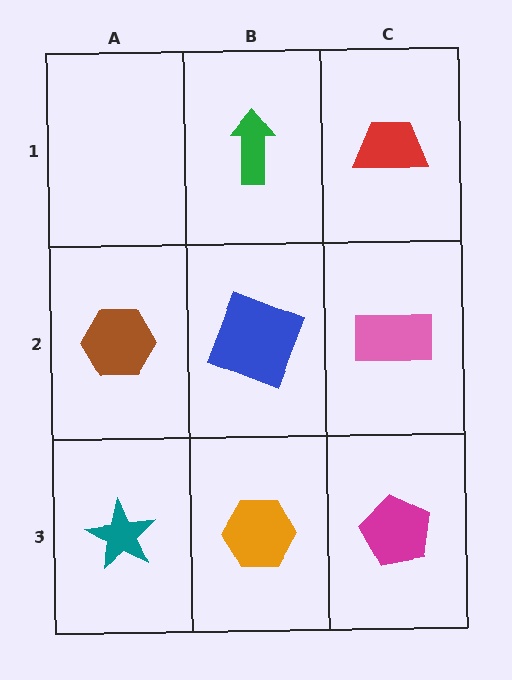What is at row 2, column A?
A brown hexagon.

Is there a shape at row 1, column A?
No, that cell is empty.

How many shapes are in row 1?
2 shapes.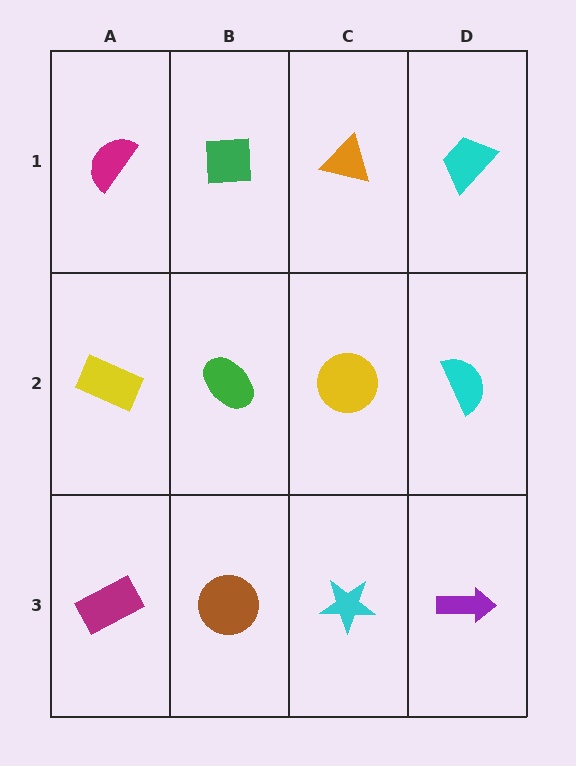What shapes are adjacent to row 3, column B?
A green ellipse (row 2, column B), a magenta rectangle (row 3, column A), a cyan star (row 3, column C).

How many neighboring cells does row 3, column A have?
2.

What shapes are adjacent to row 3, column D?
A cyan semicircle (row 2, column D), a cyan star (row 3, column C).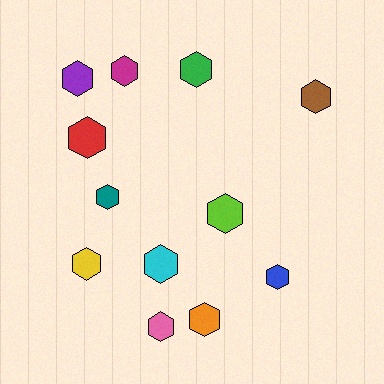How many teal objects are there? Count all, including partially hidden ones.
There is 1 teal object.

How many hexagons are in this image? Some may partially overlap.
There are 12 hexagons.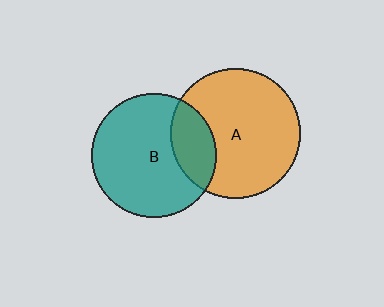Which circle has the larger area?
Circle A (orange).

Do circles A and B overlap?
Yes.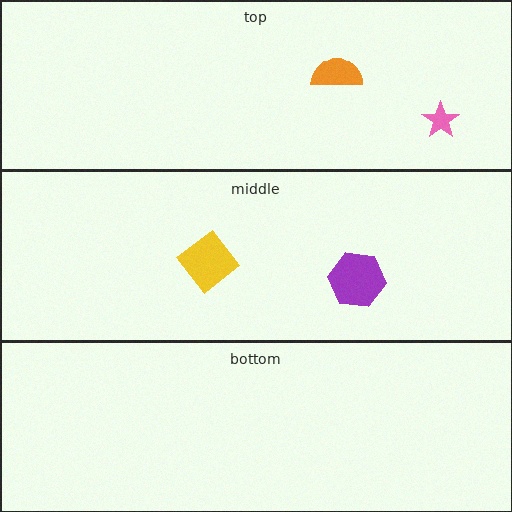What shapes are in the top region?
The pink star, the orange semicircle.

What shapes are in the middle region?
The yellow diamond, the purple hexagon.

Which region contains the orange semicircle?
The top region.